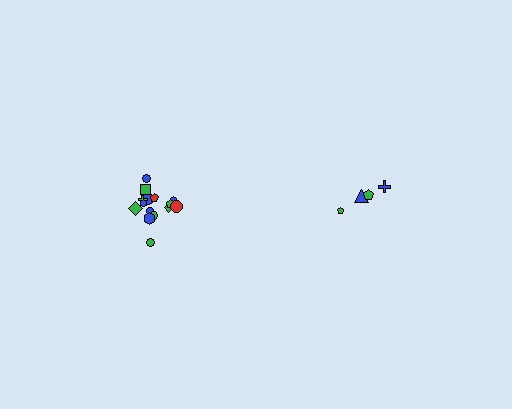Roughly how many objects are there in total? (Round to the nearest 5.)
Roughly 20 objects in total.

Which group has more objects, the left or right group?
The left group.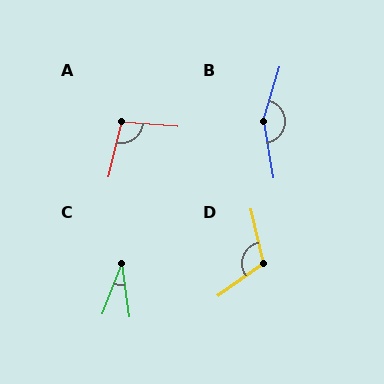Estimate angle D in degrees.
Approximately 112 degrees.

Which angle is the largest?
B, at approximately 154 degrees.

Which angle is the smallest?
C, at approximately 29 degrees.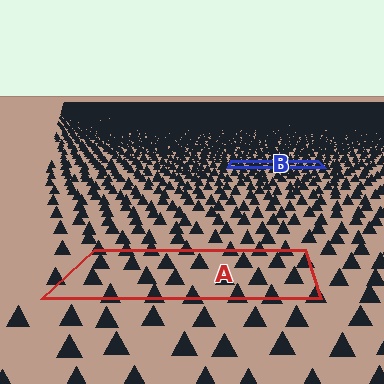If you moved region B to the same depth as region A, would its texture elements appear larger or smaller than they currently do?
They would appear larger. At a closer depth, the same texture elements are projected at a bigger on-screen size.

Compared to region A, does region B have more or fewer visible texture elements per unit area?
Region B has more texture elements per unit area — they are packed more densely because it is farther away.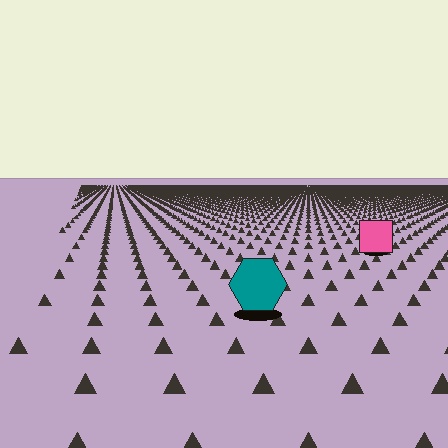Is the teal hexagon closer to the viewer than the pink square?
Yes. The teal hexagon is closer — you can tell from the texture gradient: the ground texture is coarser near it.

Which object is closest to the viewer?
The teal hexagon is closest. The texture marks near it are larger and more spread out.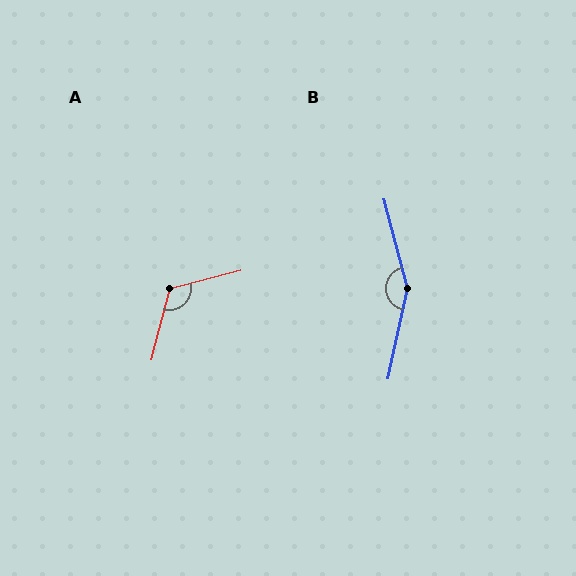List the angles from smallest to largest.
A (119°), B (153°).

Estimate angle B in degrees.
Approximately 153 degrees.